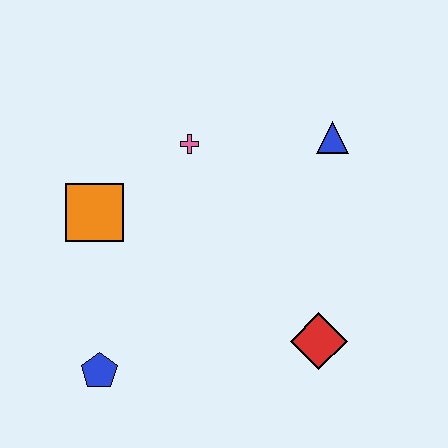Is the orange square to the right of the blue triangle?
No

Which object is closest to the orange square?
The pink cross is closest to the orange square.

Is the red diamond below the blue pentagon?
No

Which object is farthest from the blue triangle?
The blue pentagon is farthest from the blue triangle.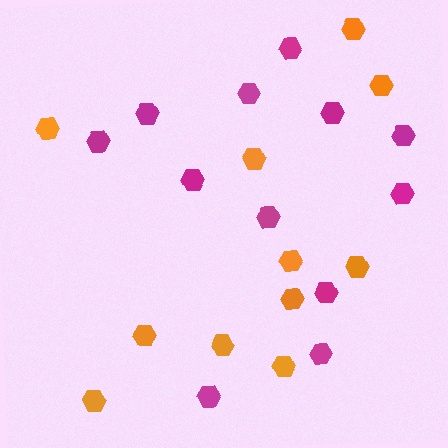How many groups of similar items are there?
There are 2 groups: one group of magenta hexagons (12) and one group of orange hexagons (11).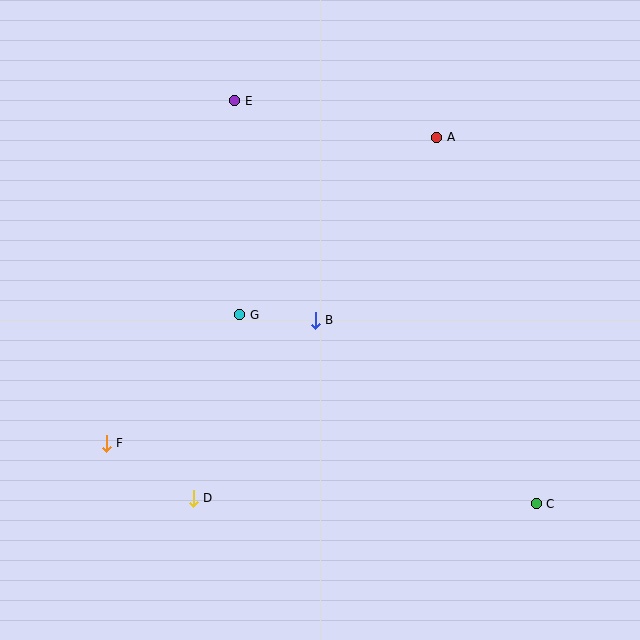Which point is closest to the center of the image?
Point B at (315, 320) is closest to the center.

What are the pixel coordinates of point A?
Point A is at (437, 137).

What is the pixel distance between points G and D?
The distance between G and D is 189 pixels.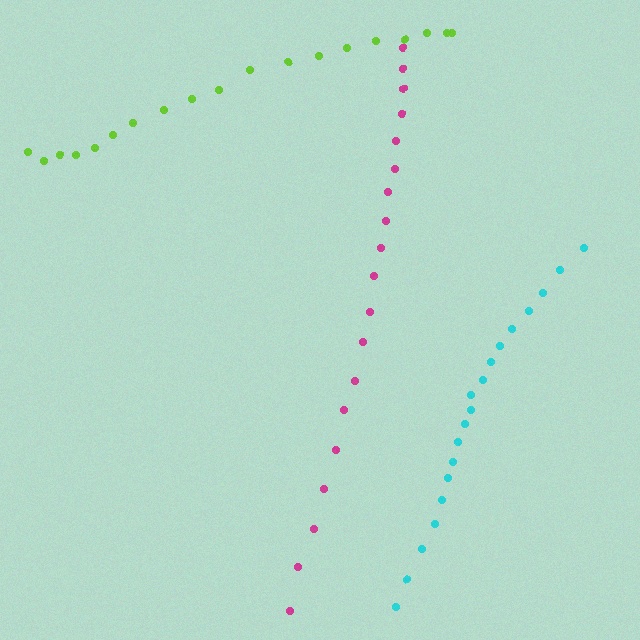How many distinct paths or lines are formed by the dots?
There are 3 distinct paths.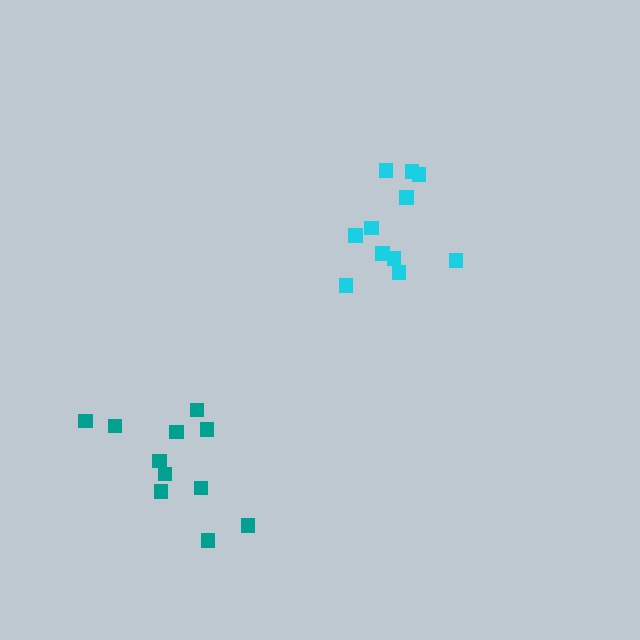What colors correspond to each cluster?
The clusters are colored: cyan, teal.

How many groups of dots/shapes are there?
There are 2 groups.